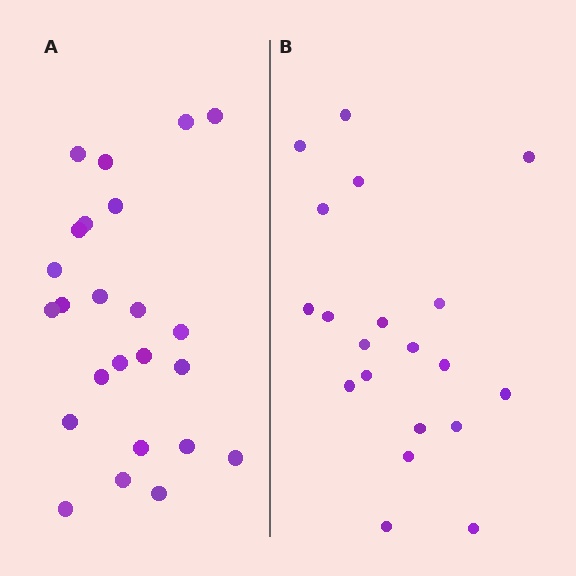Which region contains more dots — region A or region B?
Region A (the left region) has more dots.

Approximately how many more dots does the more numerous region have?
Region A has about 4 more dots than region B.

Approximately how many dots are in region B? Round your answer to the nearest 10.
About 20 dots.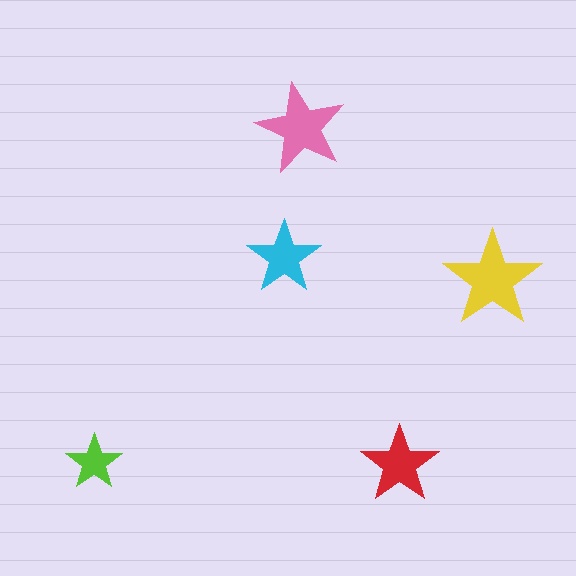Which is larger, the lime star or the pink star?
The pink one.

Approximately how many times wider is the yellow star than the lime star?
About 2 times wider.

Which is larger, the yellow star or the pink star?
The yellow one.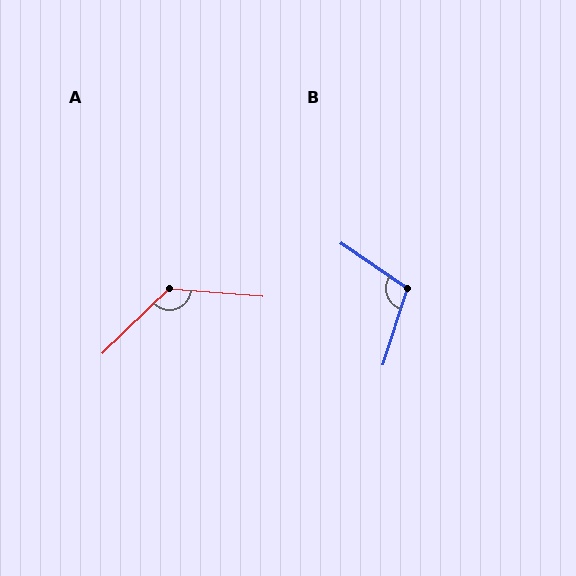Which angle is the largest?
A, at approximately 131 degrees.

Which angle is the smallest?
B, at approximately 106 degrees.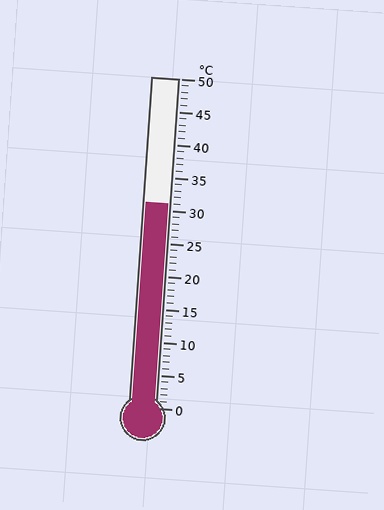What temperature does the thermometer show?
The thermometer shows approximately 31°C.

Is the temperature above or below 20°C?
The temperature is above 20°C.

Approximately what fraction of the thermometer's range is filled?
The thermometer is filled to approximately 60% of its range.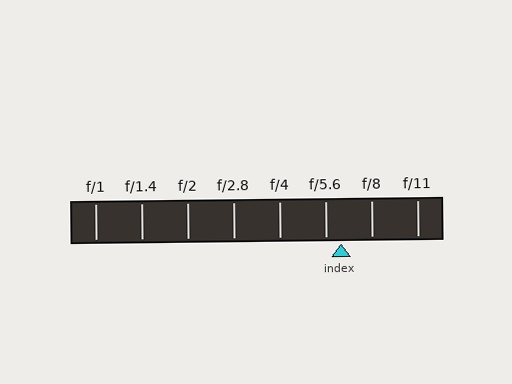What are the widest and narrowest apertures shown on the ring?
The widest aperture shown is f/1 and the narrowest is f/11.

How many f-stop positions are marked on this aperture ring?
There are 8 f-stop positions marked.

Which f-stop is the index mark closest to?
The index mark is closest to f/5.6.